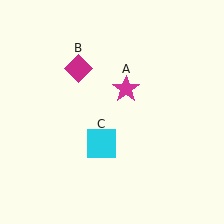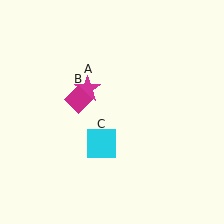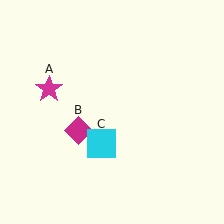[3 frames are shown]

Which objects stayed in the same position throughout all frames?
Cyan square (object C) remained stationary.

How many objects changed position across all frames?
2 objects changed position: magenta star (object A), magenta diamond (object B).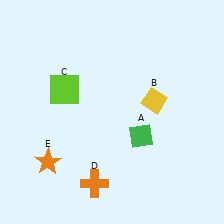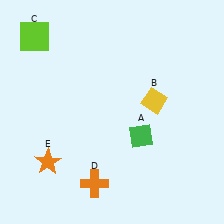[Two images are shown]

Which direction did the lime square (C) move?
The lime square (C) moved up.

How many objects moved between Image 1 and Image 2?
1 object moved between the two images.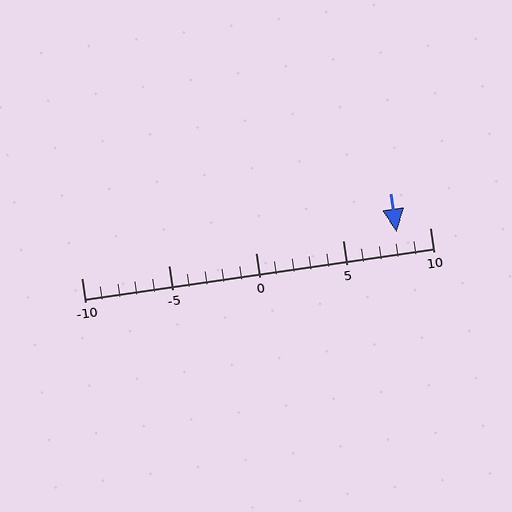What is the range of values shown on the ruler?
The ruler shows values from -10 to 10.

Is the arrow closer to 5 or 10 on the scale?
The arrow is closer to 10.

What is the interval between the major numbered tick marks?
The major tick marks are spaced 5 units apart.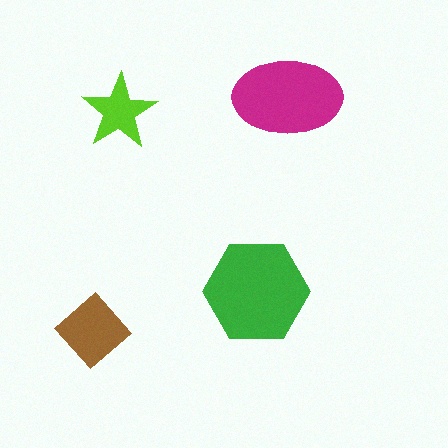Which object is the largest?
The green hexagon.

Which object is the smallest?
The lime star.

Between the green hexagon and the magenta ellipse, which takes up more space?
The green hexagon.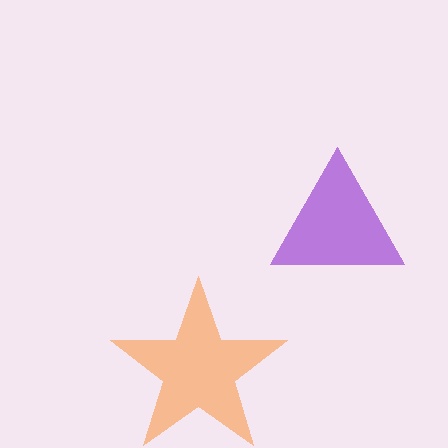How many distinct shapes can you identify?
There are 2 distinct shapes: an orange star, a purple triangle.